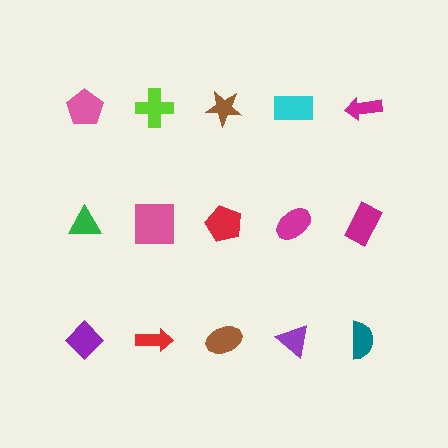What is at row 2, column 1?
A green triangle.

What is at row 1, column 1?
A pink pentagon.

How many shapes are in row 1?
5 shapes.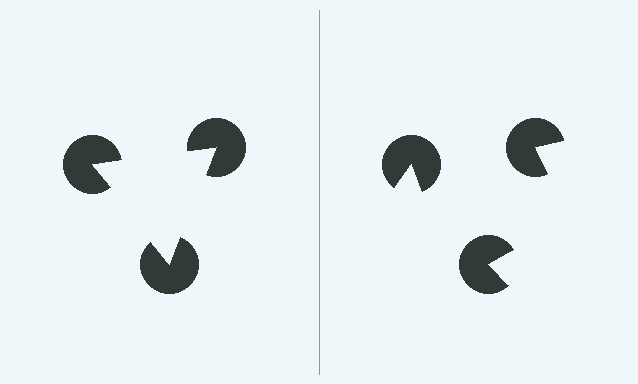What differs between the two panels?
The pac-man discs are positioned identically on both sides; only the wedge orientations differ. On the left they align to a triangle; on the right they are misaligned.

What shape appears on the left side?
An illusory triangle.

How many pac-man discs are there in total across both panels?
6 — 3 on each side.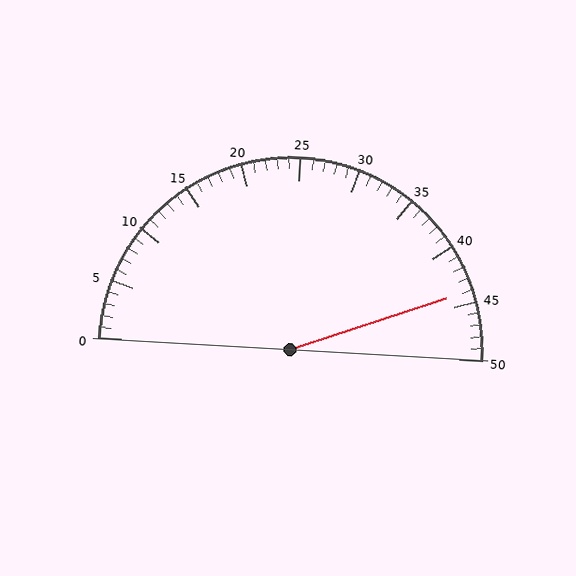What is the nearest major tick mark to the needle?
The nearest major tick mark is 45.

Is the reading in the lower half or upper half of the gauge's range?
The reading is in the upper half of the range (0 to 50).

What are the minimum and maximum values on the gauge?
The gauge ranges from 0 to 50.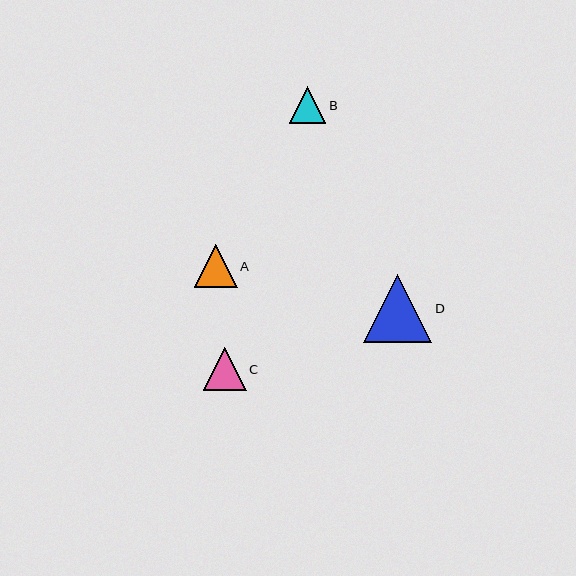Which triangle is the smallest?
Triangle B is the smallest with a size of approximately 37 pixels.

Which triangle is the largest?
Triangle D is the largest with a size of approximately 68 pixels.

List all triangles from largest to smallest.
From largest to smallest: D, C, A, B.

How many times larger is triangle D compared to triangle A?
Triangle D is approximately 1.6 times the size of triangle A.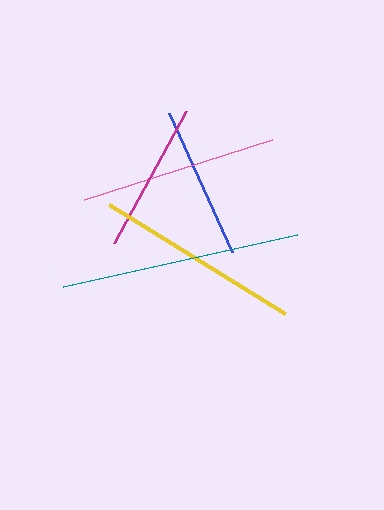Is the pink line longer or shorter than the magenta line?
The pink line is longer than the magenta line.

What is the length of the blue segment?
The blue segment is approximately 152 pixels long.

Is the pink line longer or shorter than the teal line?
The teal line is longer than the pink line.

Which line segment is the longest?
The teal line is the longest at approximately 240 pixels.